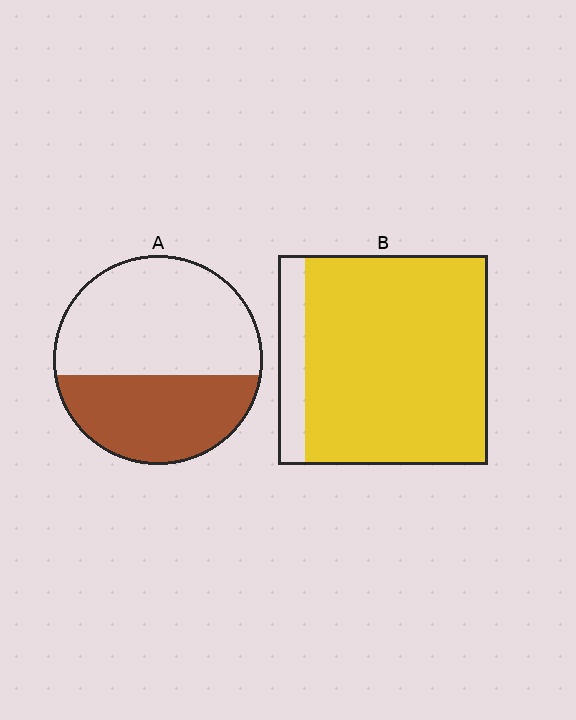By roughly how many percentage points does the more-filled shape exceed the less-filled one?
By roughly 45 percentage points (B over A).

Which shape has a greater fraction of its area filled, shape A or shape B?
Shape B.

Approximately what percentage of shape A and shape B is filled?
A is approximately 40% and B is approximately 85%.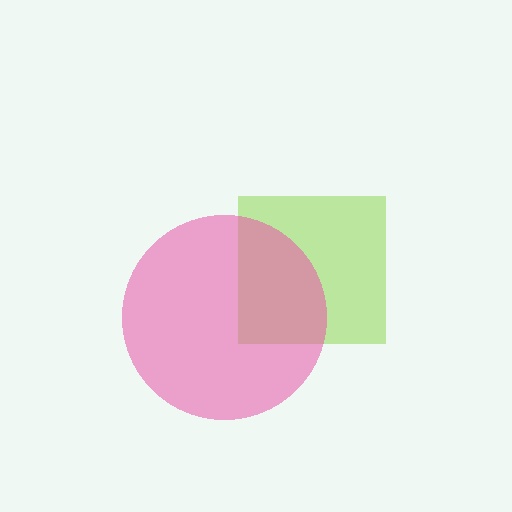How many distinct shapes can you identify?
There are 2 distinct shapes: a lime square, a pink circle.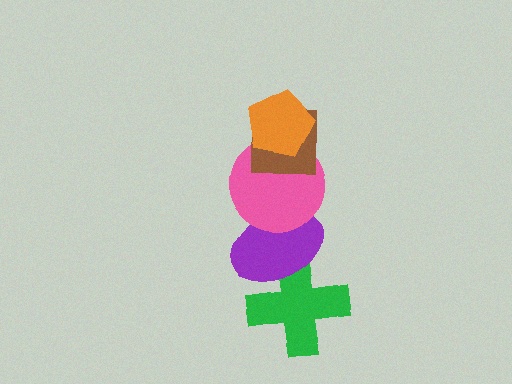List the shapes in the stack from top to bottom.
From top to bottom: the orange pentagon, the brown square, the pink circle, the purple ellipse, the green cross.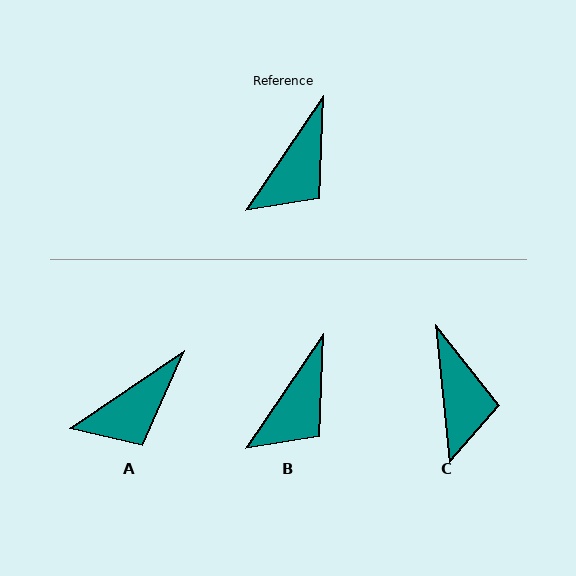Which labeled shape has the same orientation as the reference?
B.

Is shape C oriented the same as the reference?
No, it is off by about 40 degrees.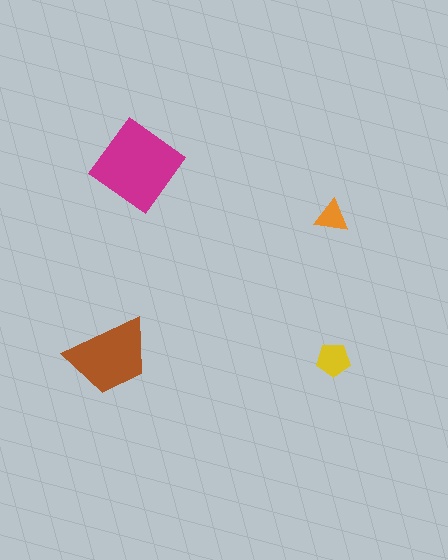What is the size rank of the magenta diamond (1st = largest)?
1st.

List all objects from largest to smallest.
The magenta diamond, the brown trapezoid, the yellow pentagon, the orange triangle.